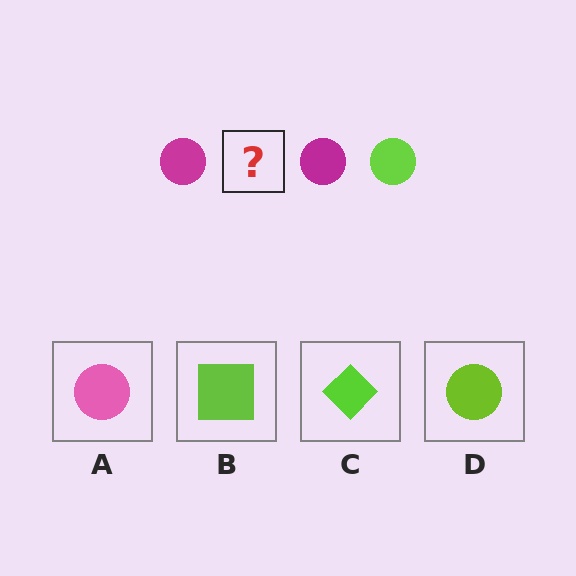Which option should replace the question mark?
Option D.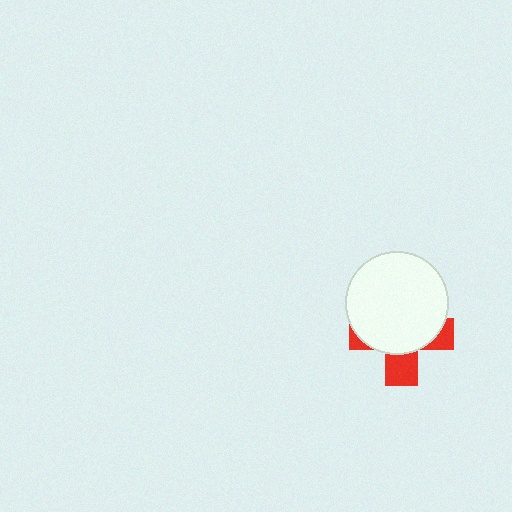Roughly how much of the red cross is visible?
A small part of it is visible (roughly 31%).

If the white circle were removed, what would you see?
You would see the complete red cross.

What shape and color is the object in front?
The object in front is a white circle.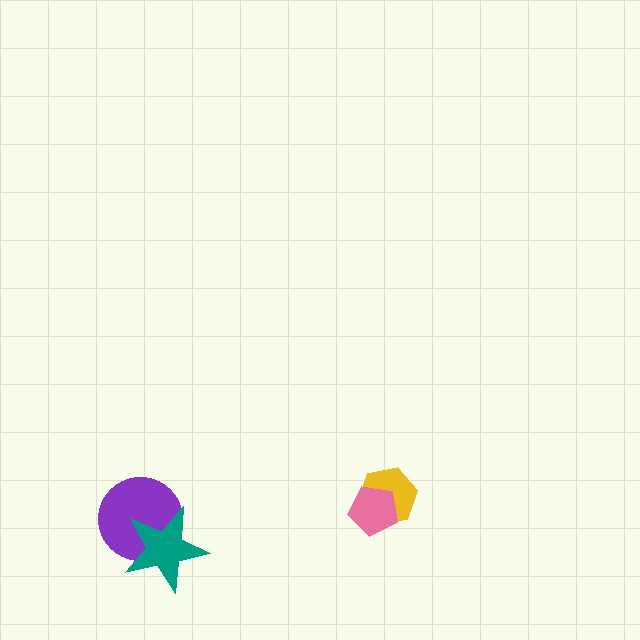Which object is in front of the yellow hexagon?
The pink pentagon is in front of the yellow hexagon.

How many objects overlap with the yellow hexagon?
1 object overlaps with the yellow hexagon.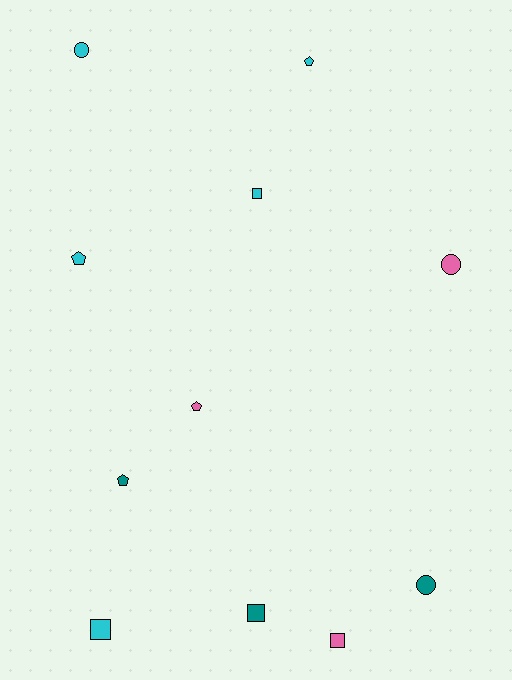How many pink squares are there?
There is 1 pink square.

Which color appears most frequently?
Cyan, with 5 objects.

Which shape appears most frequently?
Square, with 4 objects.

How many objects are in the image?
There are 11 objects.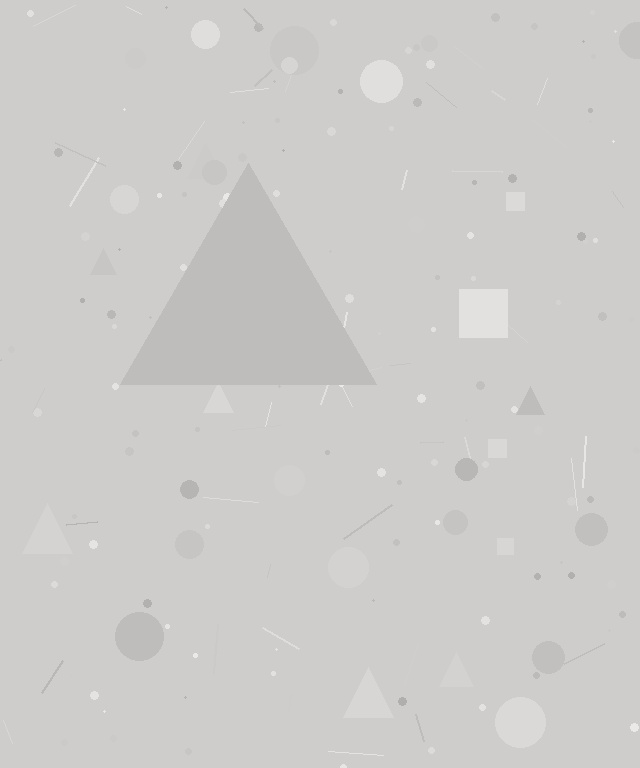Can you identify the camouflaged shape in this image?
The camouflaged shape is a triangle.